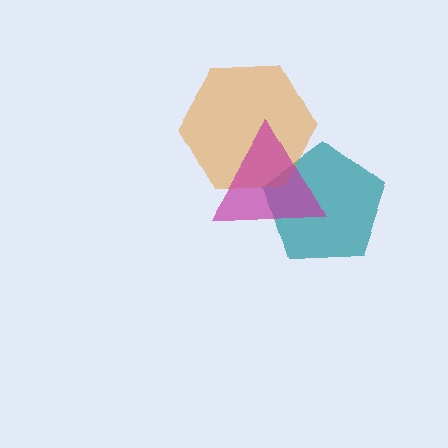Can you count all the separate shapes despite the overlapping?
Yes, there are 3 separate shapes.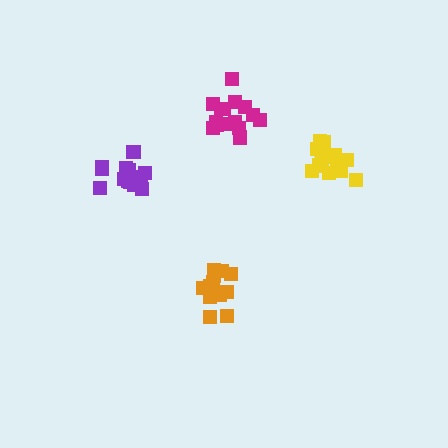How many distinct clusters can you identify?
There are 4 distinct clusters.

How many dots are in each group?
Group 1: 15 dots, Group 2: 16 dots, Group 3: 16 dots, Group 4: 16 dots (63 total).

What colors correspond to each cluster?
The clusters are colored: purple, orange, magenta, yellow.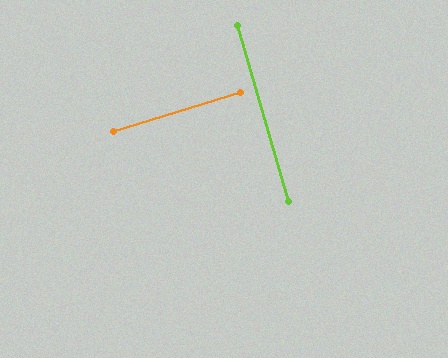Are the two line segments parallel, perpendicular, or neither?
Perpendicular — they meet at approximately 89°.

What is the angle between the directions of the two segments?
Approximately 89 degrees.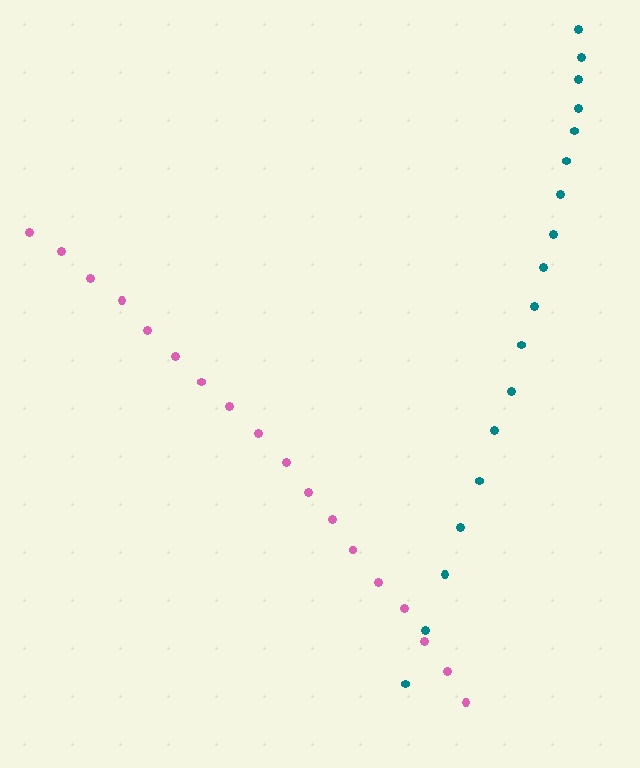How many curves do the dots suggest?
There are 2 distinct paths.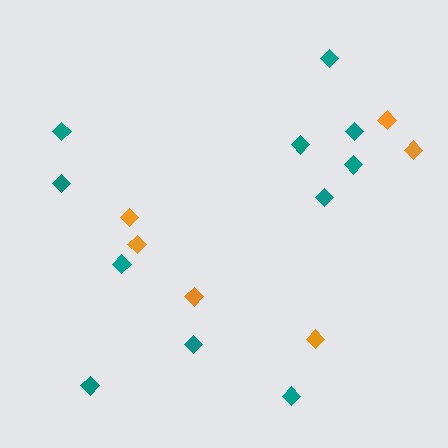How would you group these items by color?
There are 2 groups: one group of teal diamonds (11) and one group of orange diamonds (6).